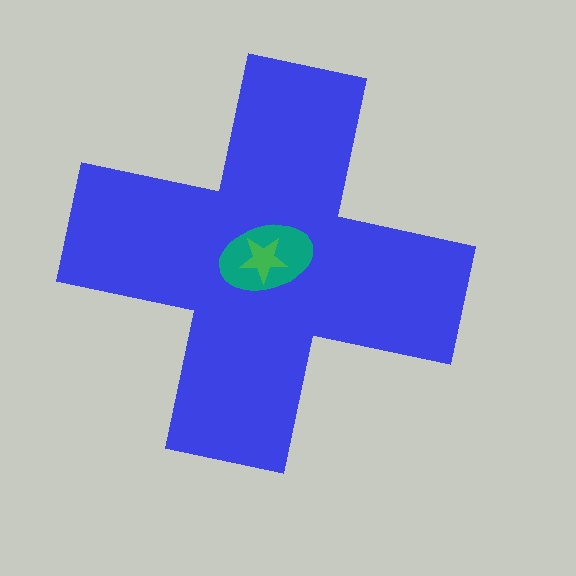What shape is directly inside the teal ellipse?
The green star.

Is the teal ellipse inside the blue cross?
Yes.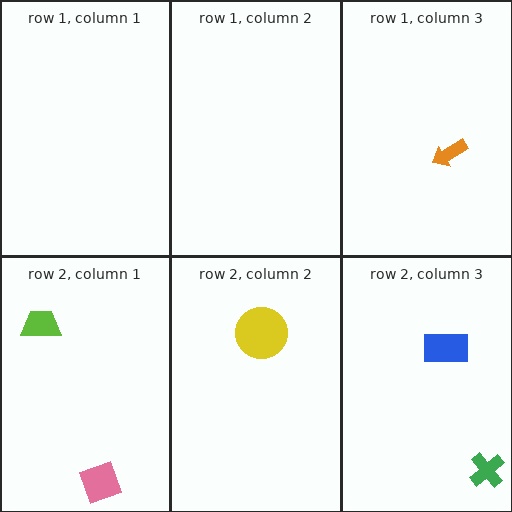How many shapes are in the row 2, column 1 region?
2.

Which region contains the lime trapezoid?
The row 2, column 1 region.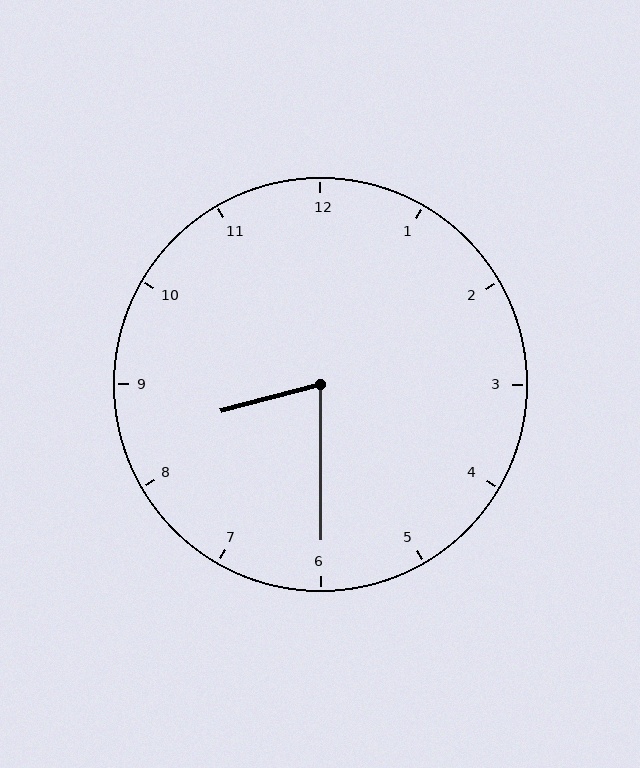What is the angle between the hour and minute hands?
Approximately 75 degrees.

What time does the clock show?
8:30.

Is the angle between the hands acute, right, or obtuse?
It is acute.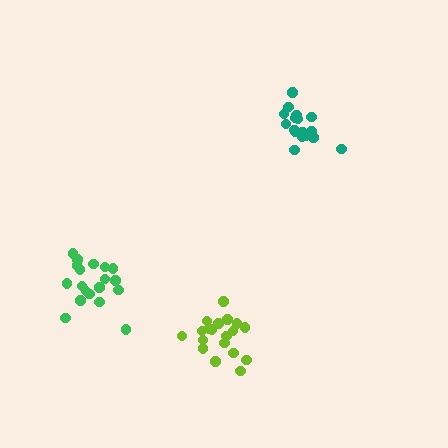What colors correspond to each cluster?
The clusters are colored: green, lime, teal.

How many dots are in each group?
Group 1: 19 dots, Group 2: 19 dots, Group 3: 17 dots (55 total).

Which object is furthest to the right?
The teal cluster is rightmost.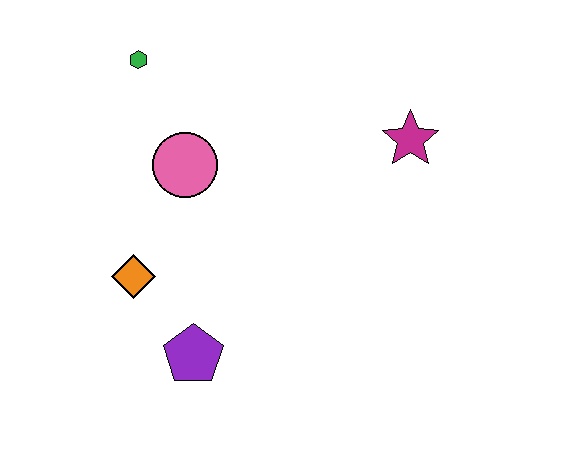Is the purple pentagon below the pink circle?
Yes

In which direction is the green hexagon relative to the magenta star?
The green hexagon is to the left of the magenta star.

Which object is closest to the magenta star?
The pink circle is closest to the magenta star.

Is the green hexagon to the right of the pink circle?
No